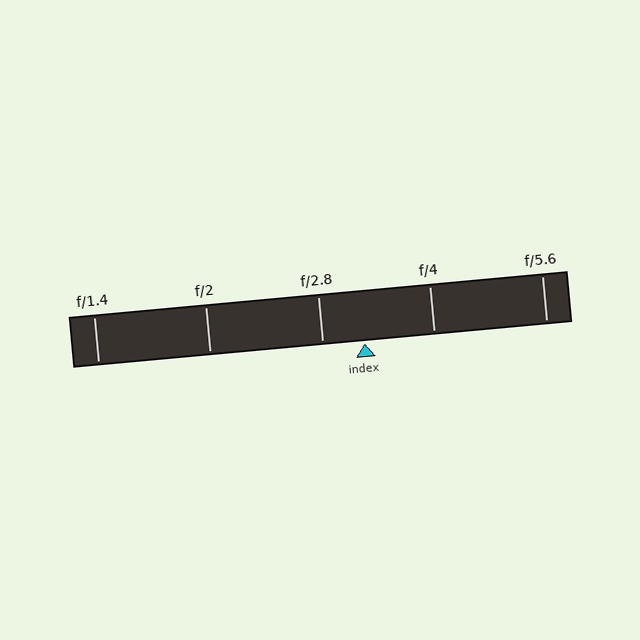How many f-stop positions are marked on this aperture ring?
There are 5 f-stop positions marked.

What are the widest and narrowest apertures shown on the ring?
The widest aperture shown is f/1.4 and the narrowest is f/5.6.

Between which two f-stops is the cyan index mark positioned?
The index mark is between f/2.8 and f/4.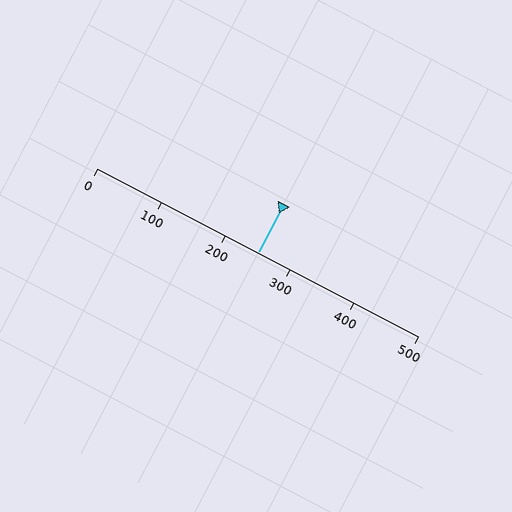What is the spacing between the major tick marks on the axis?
The major ticks are spaced 100 apart.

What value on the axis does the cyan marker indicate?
The marker indicates approximately 250.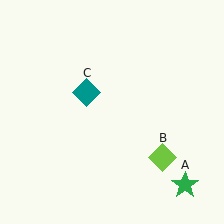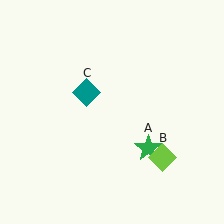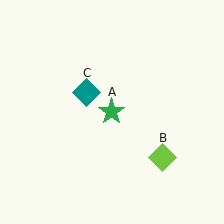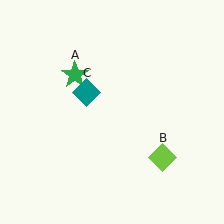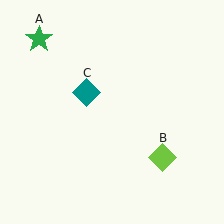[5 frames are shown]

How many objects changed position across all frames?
1 object changed position: green star (object A).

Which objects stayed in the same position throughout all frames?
Lime diamond (object B) and teal diamond (object C) remained stationary.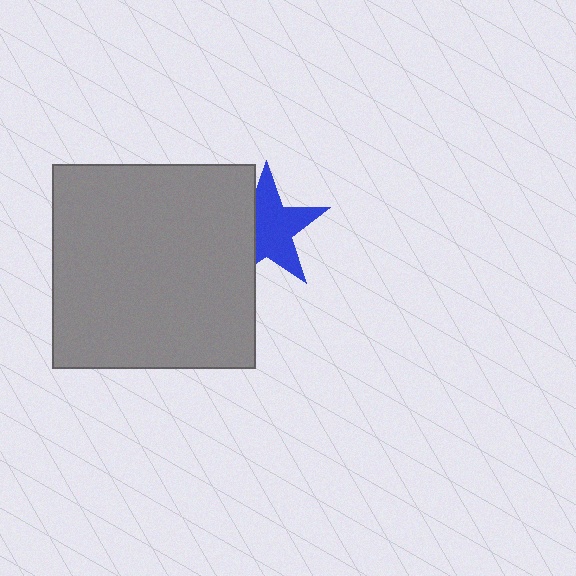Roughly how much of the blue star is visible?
Most of it is visible (roughly 67%).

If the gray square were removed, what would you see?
You would see the complete blue star.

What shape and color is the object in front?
The object in front is a gray square.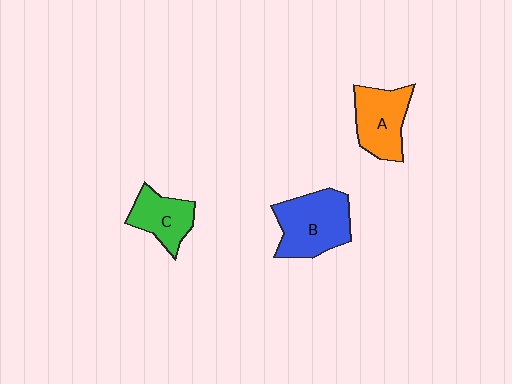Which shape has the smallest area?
Shape C (green).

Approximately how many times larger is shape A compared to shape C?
Approximately 1.2 times.